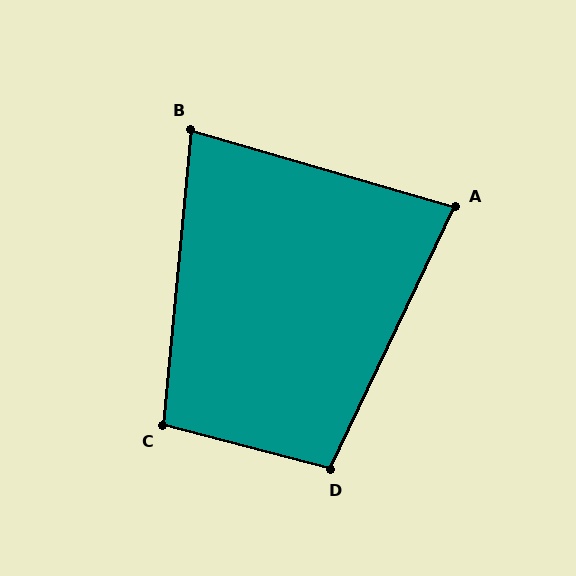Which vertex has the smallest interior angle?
B, at approximately 79 degrees.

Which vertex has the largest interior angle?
D, at approximately 101 degrees.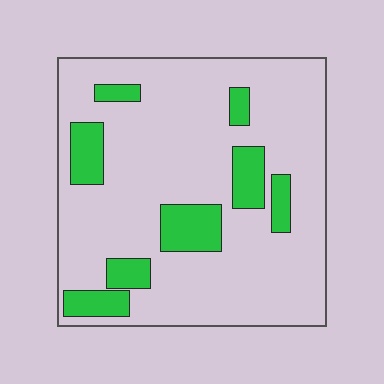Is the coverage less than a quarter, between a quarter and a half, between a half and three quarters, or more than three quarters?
Less than a quarter.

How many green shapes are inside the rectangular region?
8.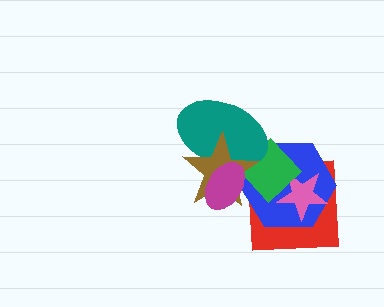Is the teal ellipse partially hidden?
Yes, it is partially covered by another shape.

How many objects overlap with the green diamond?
6 objects overlap with the green diamond.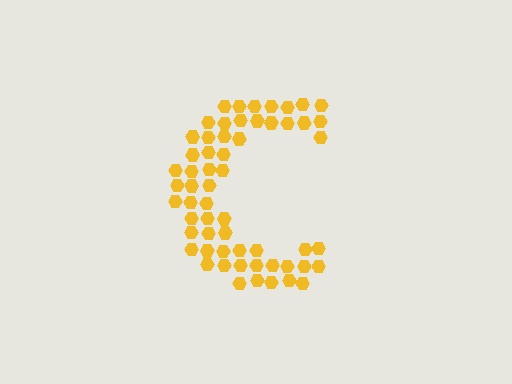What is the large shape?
The large shape is the letter C.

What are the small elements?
The small elements are hexagons.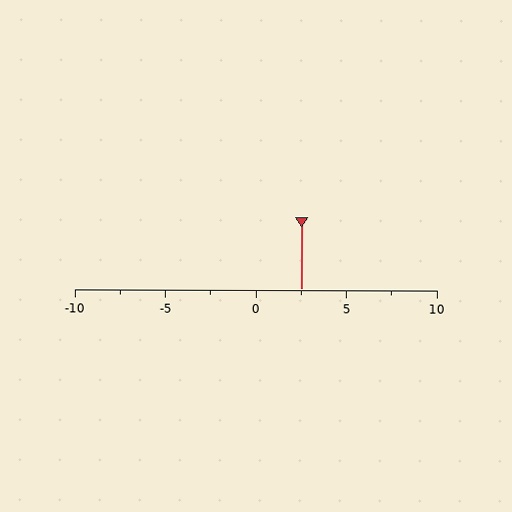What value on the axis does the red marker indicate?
The marker indicates approximately 2.5.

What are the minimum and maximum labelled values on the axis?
The axis runs from -10 to 10.